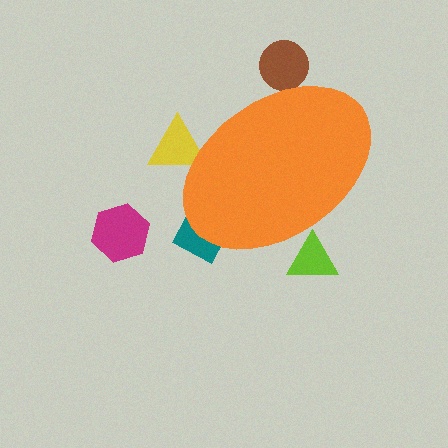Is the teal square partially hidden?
Yes, the teal square is partially hidden behind the orange ellipse.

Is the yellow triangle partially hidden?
Yes, the yellow triangle is partially hidden behind the orange ellipse.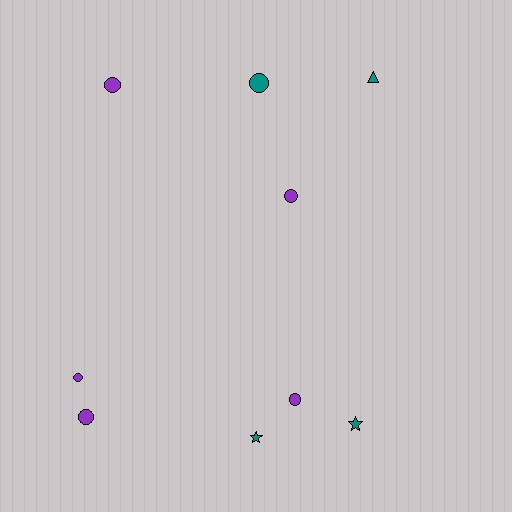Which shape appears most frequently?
Circle, with 6 objects.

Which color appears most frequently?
Purple, with 5 objects.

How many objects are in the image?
There are 9 objects.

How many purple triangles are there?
There are no purple triangles.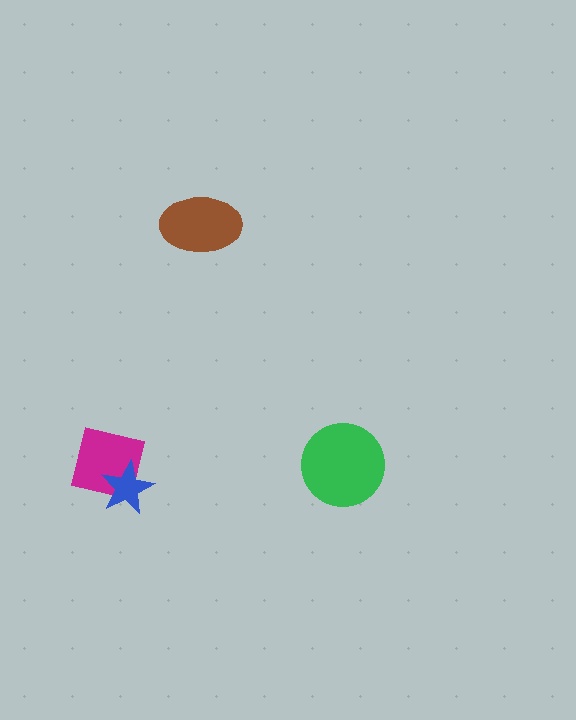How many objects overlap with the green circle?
0 objects overlap with the green circle.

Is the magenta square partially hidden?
Yes, it is partially covered by another shape.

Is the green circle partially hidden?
No, no other shape covers it.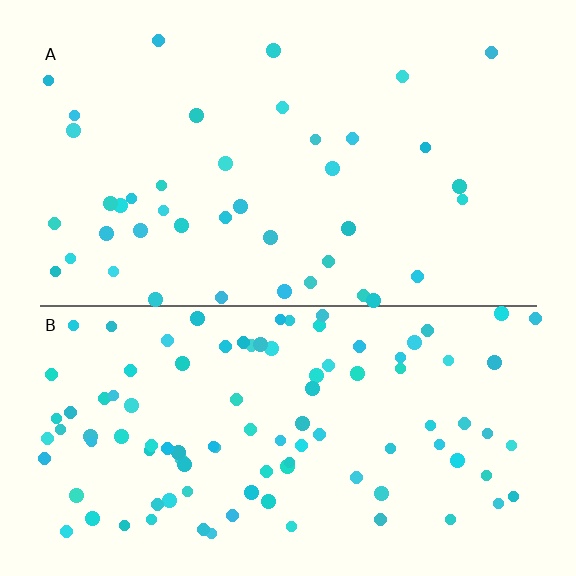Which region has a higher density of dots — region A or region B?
B (the bottom).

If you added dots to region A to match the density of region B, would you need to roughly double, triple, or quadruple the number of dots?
Approximately double.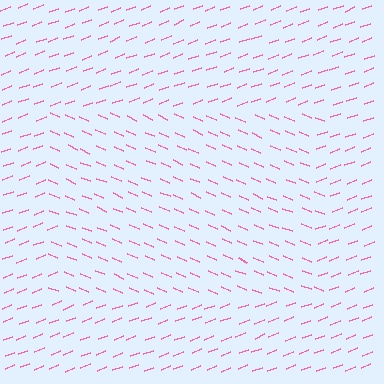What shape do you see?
I see a rectangle.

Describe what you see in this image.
The image is filled with small pink line segments. A rectangle region in the image has lines oriented differently from the surrounding lines, creating a visible texture boundary.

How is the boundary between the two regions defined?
The boundary is defined purely by a change in line orientation (approximately 45 degrees difference). All lines are the same color and thickness.